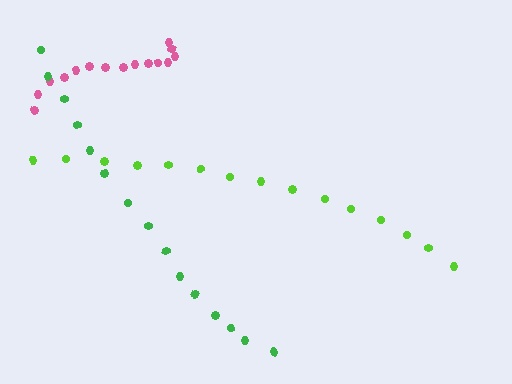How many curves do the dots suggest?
There are 3 distinct paths.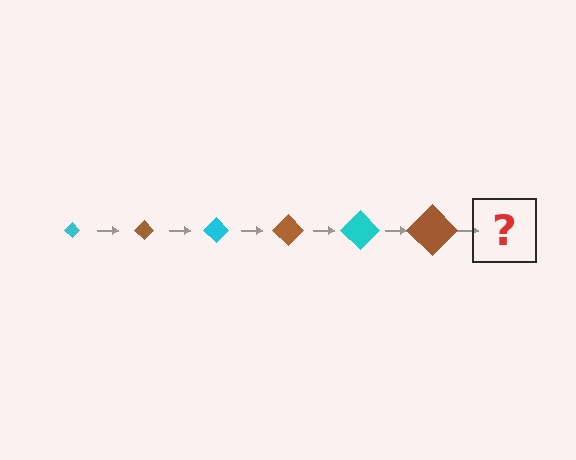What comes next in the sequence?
The next element should be a cyan diamond, larger than the previous one.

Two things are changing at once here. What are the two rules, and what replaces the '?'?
The two rules are that the diamond grows larger each step and the color cycles through cyan and brown. The '?' should be a cyan diamond, larger than the previous one.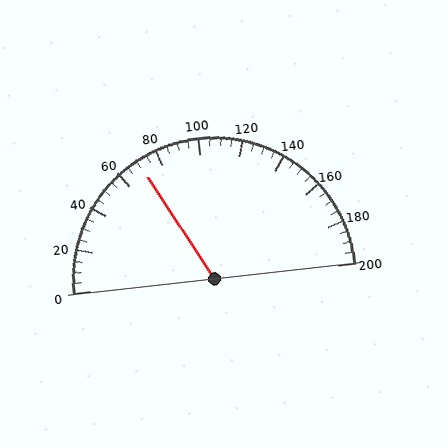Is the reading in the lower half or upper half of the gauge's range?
The reading is in the lower half of the range (0 to 200).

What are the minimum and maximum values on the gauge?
The gauge ranges from 0 to 200.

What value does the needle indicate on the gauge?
The needle indicates approximately 70.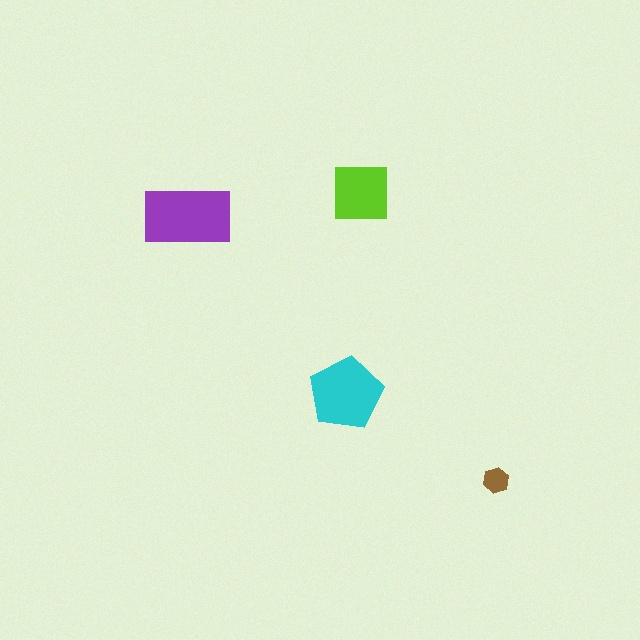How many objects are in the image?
There are 4 objects in the image.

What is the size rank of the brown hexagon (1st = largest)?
4th.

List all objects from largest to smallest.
The purple rectangle, the cyan pentagon, the lime square, the brown hexagon.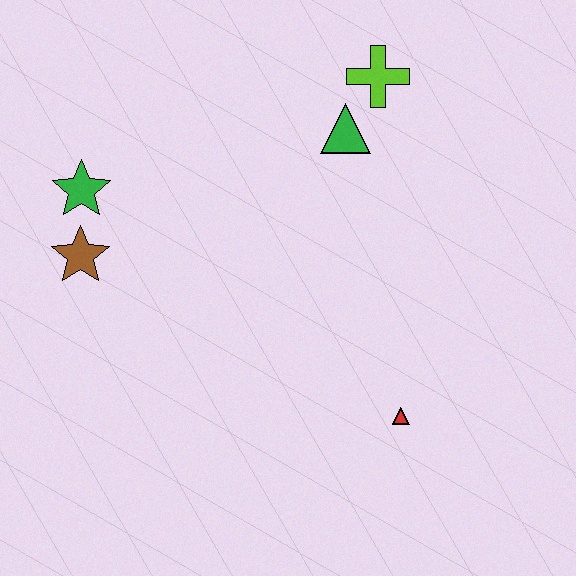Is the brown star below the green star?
Yes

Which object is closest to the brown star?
The green star is closest to the brown star.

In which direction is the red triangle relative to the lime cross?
The red triangle is below the lime cross.